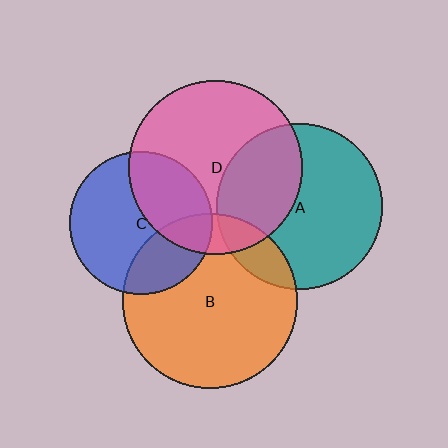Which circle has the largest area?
Circle B (orange).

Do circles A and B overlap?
Yes.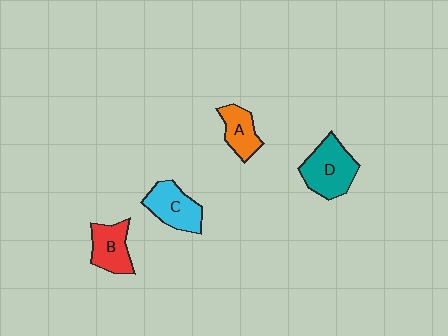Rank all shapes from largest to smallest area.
From largest to smallest: D (teal), C (cyan), B (red), A (orange).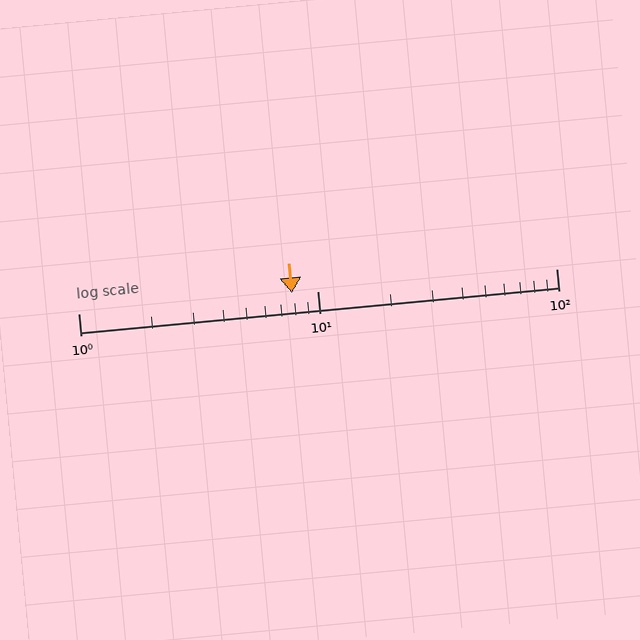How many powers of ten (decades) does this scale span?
The scale spans 2 decades, from 1 to 100.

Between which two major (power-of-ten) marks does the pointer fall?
The pointer is between 1 and 10.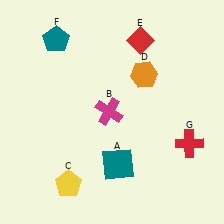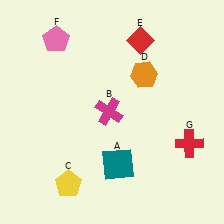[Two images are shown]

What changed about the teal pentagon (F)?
In Image 1, F is teal. In Image 2, it changed to pink.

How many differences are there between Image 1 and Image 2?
There is 1 difference between the two images.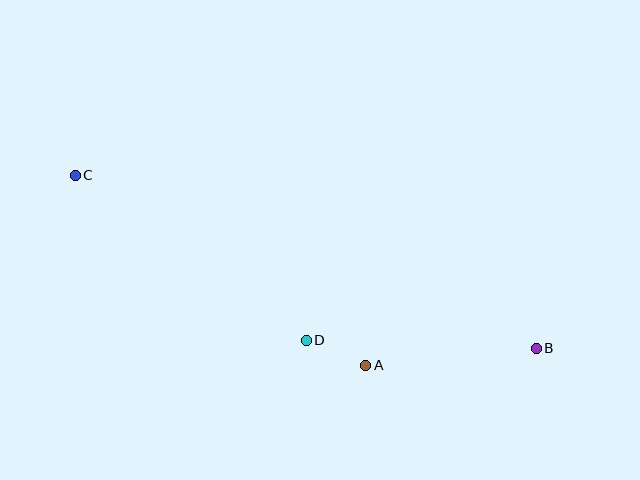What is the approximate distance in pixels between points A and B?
The distance between A and B is approximately 171 pixels.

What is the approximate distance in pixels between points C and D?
The distance between C and D is approximately 284 pixels.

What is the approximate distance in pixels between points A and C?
The distance between A and C is approximately 348 pixels.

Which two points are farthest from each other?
Points B and C are farthest from each other.